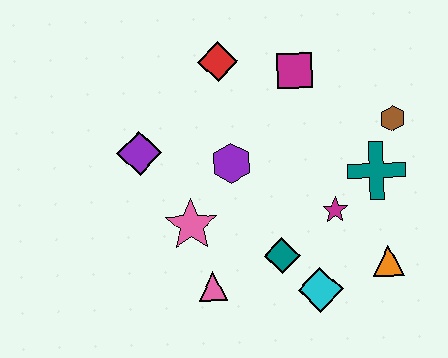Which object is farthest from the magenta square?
The pink triangle is farthest from the magenta square.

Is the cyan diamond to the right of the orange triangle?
No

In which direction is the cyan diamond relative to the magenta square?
The cyan diamond is below the magenta square.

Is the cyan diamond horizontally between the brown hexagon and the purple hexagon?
Yes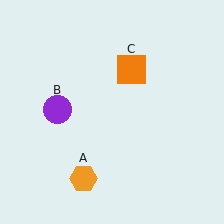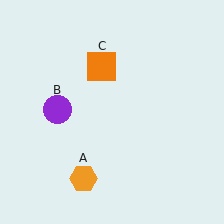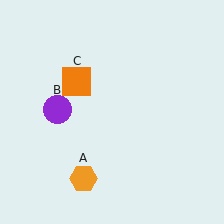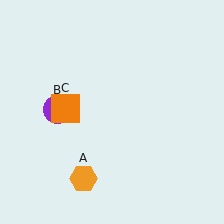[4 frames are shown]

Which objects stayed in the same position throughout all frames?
Orange hexagon (object A) and purple circle (object B) remained stationary.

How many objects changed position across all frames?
1 object changed position: orange square (object C).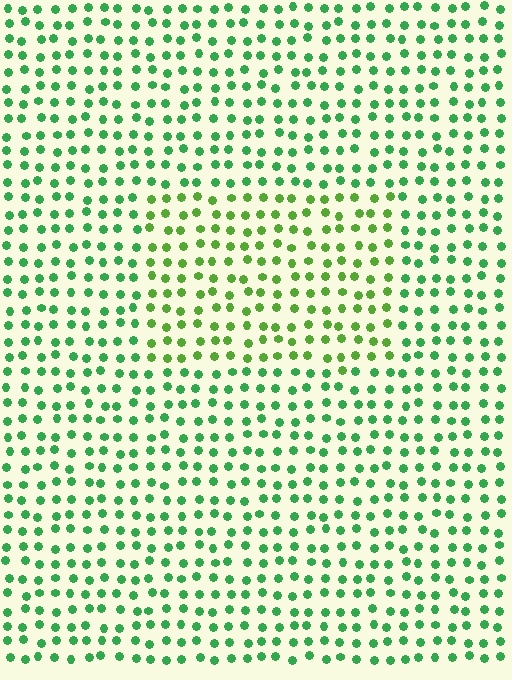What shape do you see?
I see a rectangle.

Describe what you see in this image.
The image is filled with small green elements in a uniform arrangement. A rectangle-shaped region is visible where the elements are tinted to a slightly different hue, forming a subtle color boundary.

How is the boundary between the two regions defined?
The boundary is defined purely by a slight shift in hue (about 30 degrees). Spacing, size, and orientation are identical on both sides.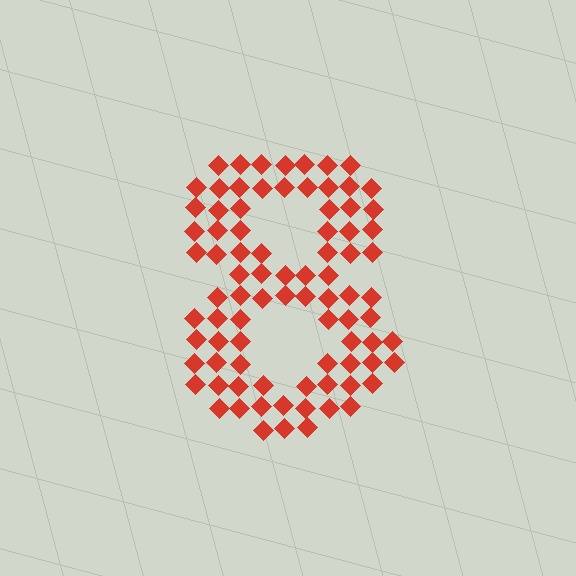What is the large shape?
The large shape is the digit 8.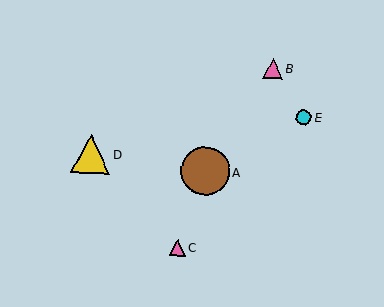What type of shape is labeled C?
Shape C is a pink triangle.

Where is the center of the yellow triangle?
The center of the yellow triangle is at (91, 154).